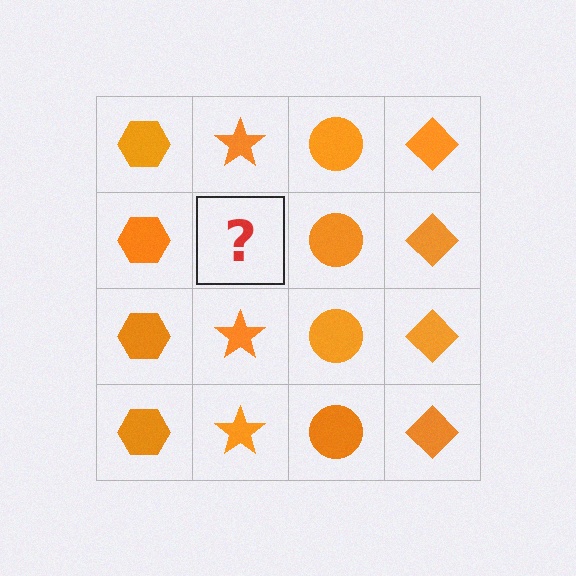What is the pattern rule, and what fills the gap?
The rule is that each column has a consistent shape. The gap should be filled with an orange star.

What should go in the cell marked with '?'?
The missing cell should contain an orange star.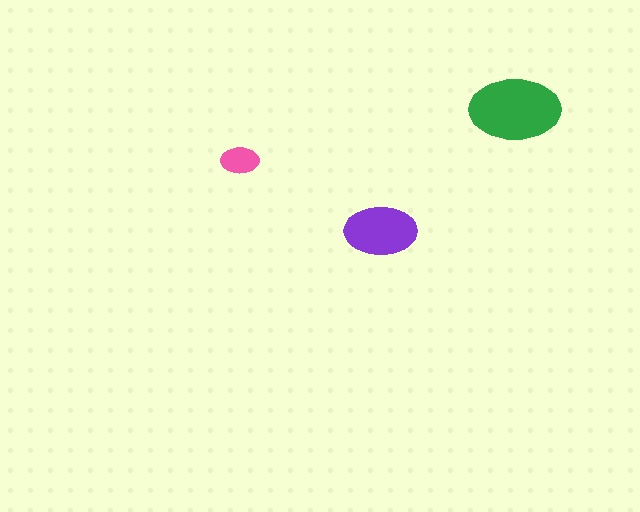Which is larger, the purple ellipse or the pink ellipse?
The purple one.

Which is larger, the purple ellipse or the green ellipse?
The green one.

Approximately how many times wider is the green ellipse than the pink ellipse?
About 2.5 times wider.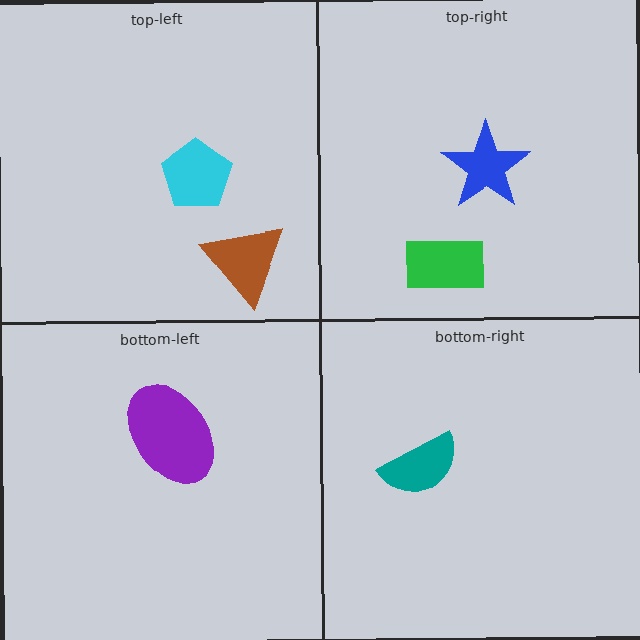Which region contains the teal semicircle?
The bottom-right region.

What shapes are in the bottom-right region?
The teal semicircle.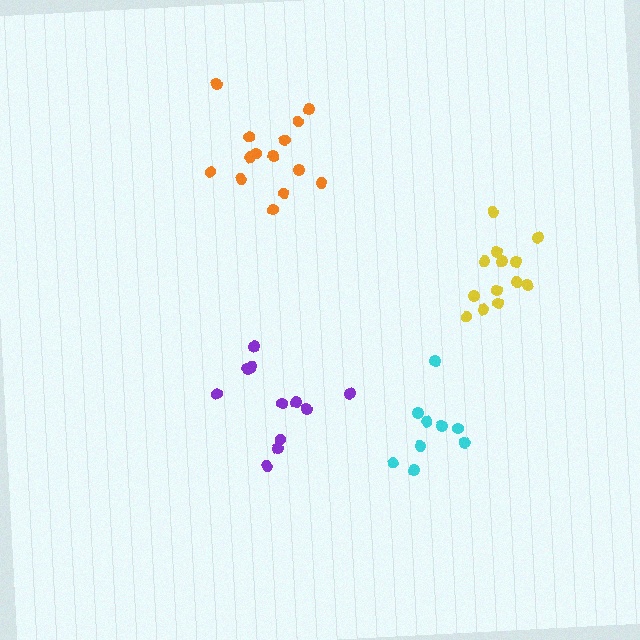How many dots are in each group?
Group 1: 11 dots, Group 2: 13 dots, Group 3: 14 dots, Group 4: 9 dots (47 total).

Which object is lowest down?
The cyan cluster is bottommost.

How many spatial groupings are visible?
There are 4 spatial groupings.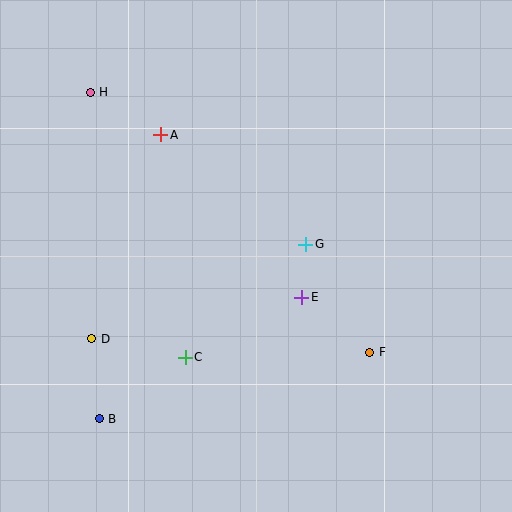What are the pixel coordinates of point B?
Point B is at (99, 419).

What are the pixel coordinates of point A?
Point A is at (161, 135).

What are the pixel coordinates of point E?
Point E is at (302, 297).